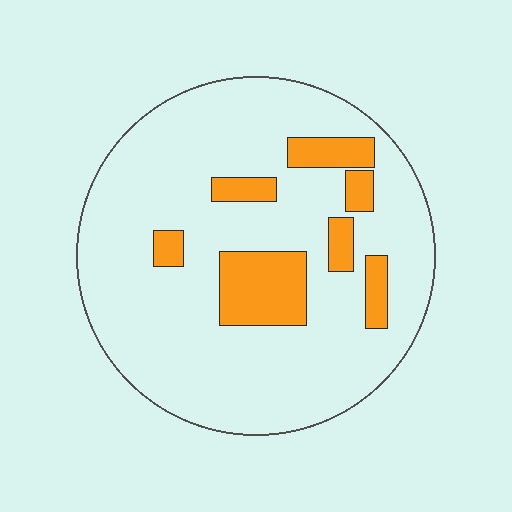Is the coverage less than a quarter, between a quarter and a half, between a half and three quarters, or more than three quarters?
Less than a quarter.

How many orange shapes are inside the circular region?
7.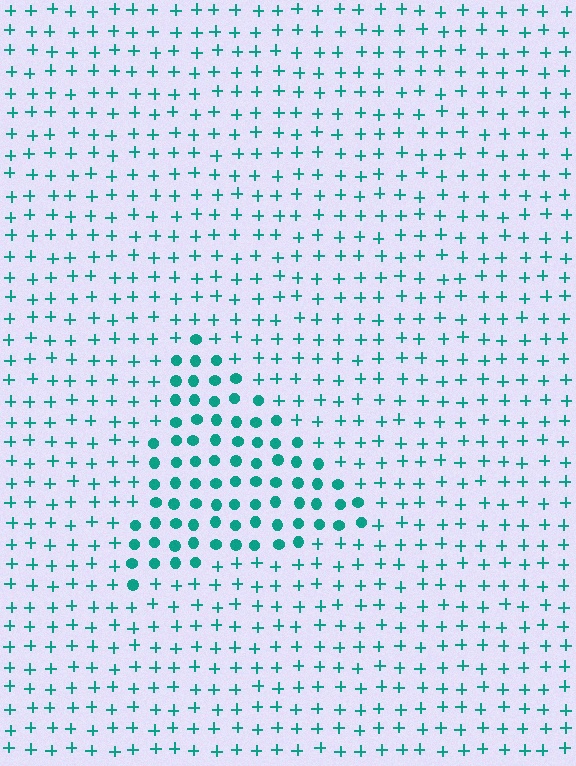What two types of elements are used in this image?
The image uses circles inside the triangle region and plus signs outside it.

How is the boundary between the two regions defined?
The boundary is defined by a change in element shape: circles inside vs. plus signs outside. All elements share the same color and spacing.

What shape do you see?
I see a triangle.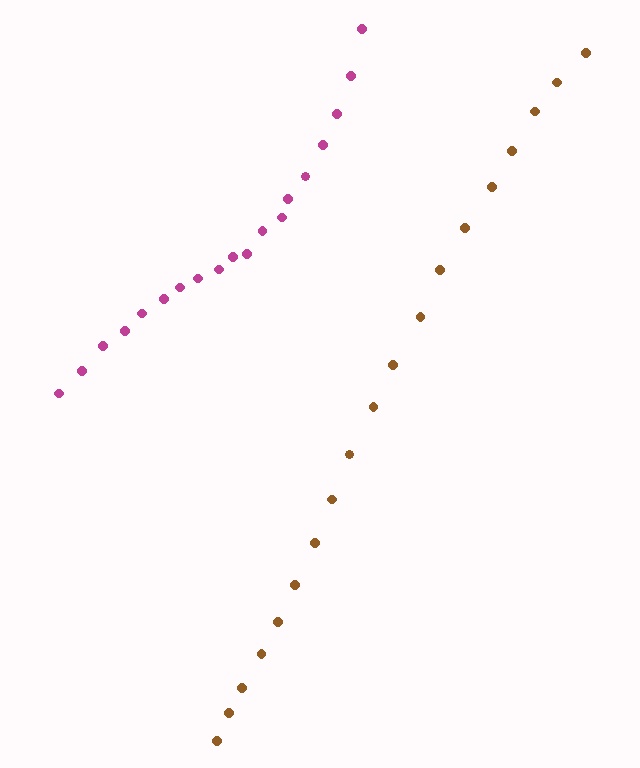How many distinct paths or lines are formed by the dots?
There are 2 distinct paths.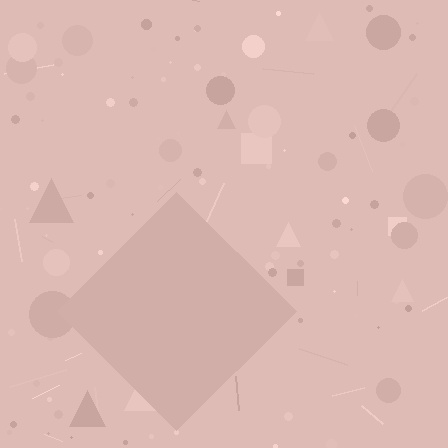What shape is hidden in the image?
A diamond is hidden in the image.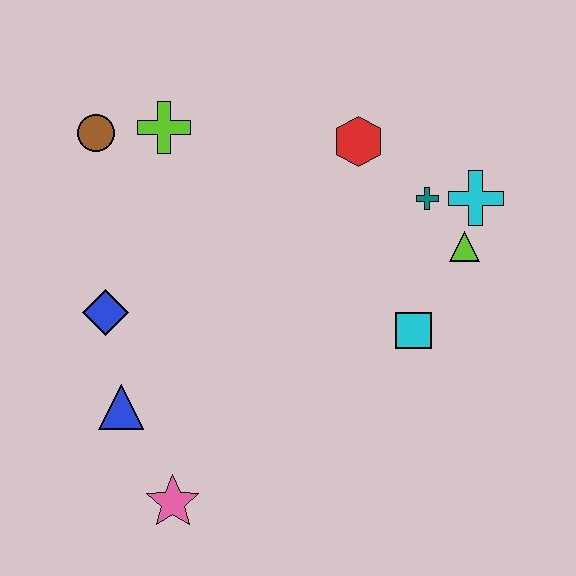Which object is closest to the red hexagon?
The teal cross is closest to the red hexagon.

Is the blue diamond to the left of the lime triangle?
Yes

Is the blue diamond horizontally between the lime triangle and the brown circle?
Yes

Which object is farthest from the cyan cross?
The pink star is farthest from the cyan cross.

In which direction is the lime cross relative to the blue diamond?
The lime cross is above the blue diamond.